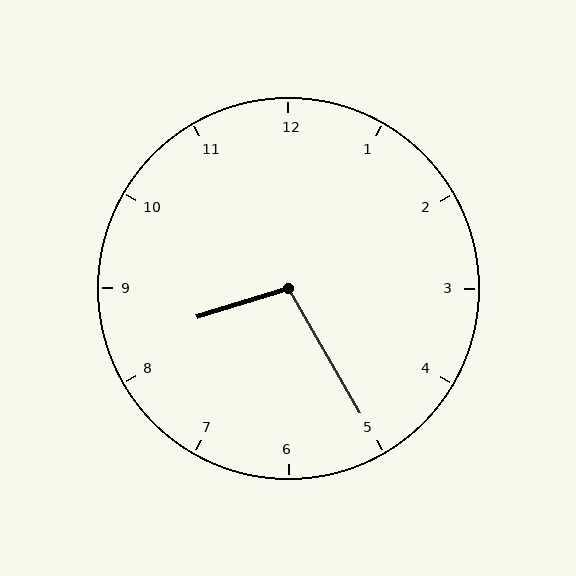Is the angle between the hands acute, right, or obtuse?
It is obtuse.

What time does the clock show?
8:25.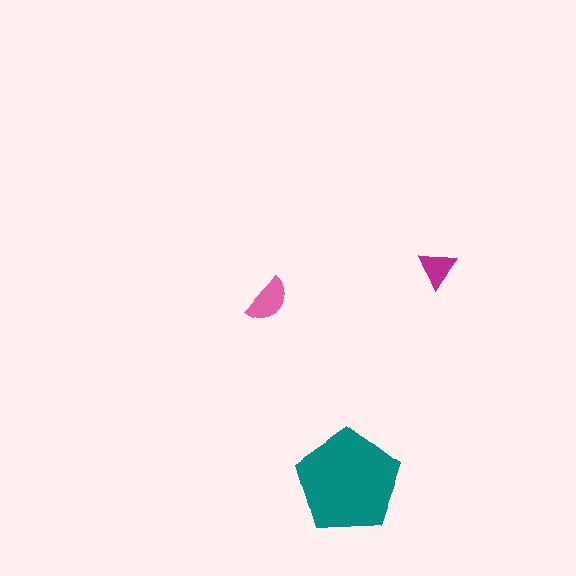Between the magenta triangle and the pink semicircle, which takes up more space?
The pink semicircle.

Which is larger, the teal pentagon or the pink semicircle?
The teal pentagon.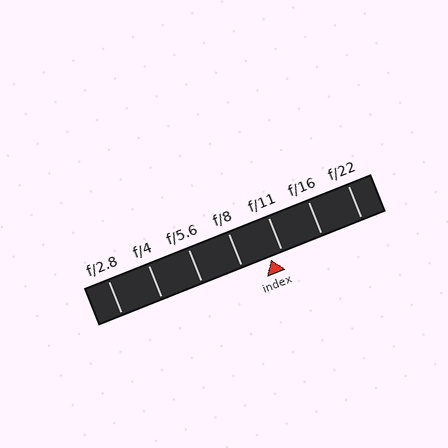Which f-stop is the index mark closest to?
The index mark is closest to f/11.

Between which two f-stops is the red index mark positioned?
The index mark is between f/8 and f/11.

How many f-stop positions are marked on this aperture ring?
There are 7 f-stop positions marked.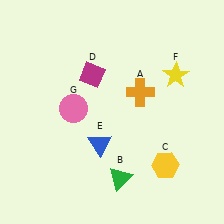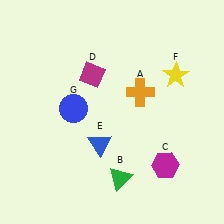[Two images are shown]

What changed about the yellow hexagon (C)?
In Image 1, C is yellow. In Image 2, it changed to magenta.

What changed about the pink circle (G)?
In Image 1, G is pink. In Image 2, it changed to blue.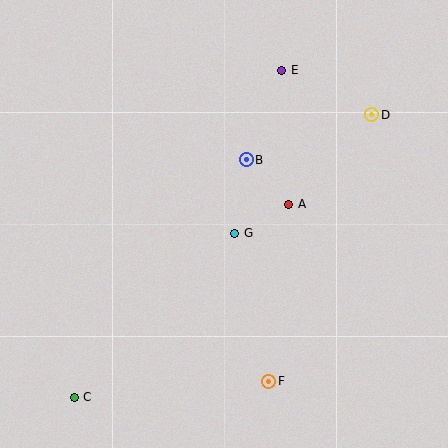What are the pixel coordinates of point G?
Point G is at (235, 233).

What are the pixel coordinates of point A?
Point A is at (289, 204).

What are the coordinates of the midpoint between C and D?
The midpoint between C and D is at (223, 256).